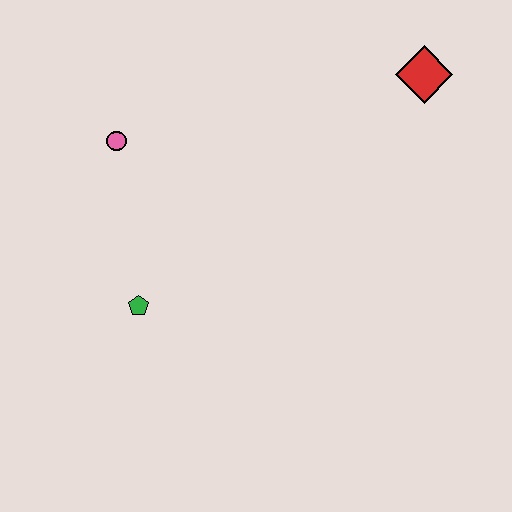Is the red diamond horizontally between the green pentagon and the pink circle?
No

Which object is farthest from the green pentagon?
The red diamond is farthest from the green pentagon.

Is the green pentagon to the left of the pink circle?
No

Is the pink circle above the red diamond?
No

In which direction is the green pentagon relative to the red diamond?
The green pentagon is to the left of the red diamond.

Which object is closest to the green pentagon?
The pink circle is closest to the green pentagon.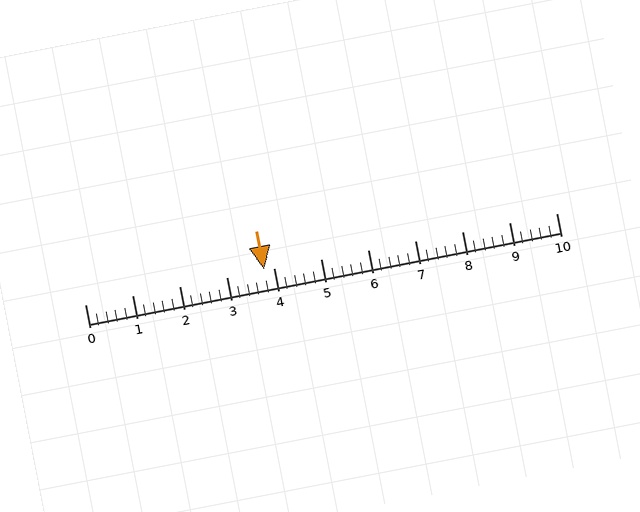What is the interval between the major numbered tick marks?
The major tick marks are spaced 1 units apart.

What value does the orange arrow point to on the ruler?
The orange arrow points to approximately 3.8.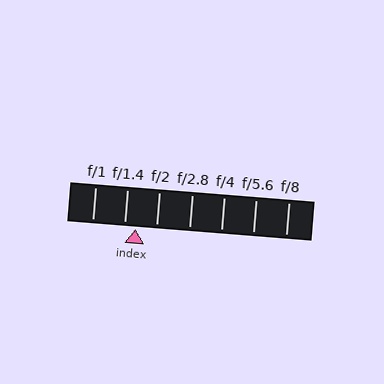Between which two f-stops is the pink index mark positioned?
The index mark is between f/1.4 and f/2.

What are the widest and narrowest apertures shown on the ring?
The widest aperture shown is f/1 and the narrowest is f/8.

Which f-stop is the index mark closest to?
The index mark is closest to f/1.4.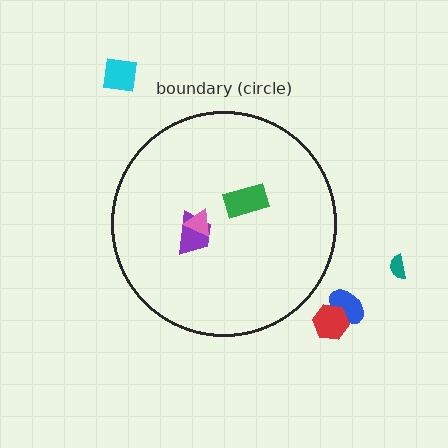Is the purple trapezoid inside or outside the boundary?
Inside.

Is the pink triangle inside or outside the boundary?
Inside.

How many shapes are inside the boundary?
3 inside, 4 outside.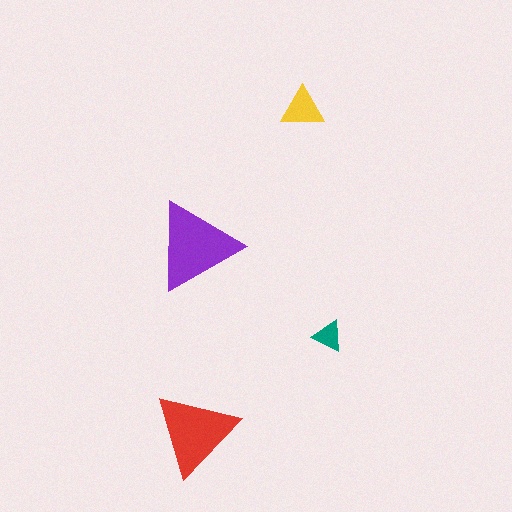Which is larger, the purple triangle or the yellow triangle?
The purple one.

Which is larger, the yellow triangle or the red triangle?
The red one.